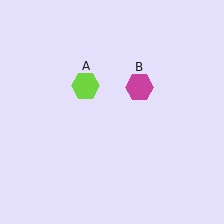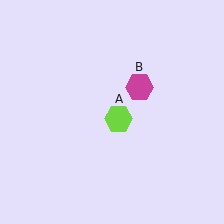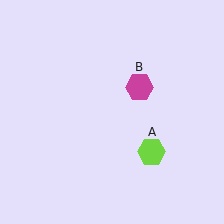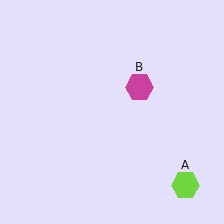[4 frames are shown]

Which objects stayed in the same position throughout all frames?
Magenta hexagon (object B) remained stationary.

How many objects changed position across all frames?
1 object changed position: lime hexagon (object A).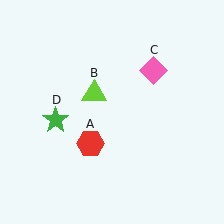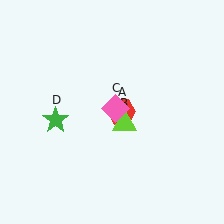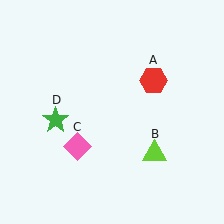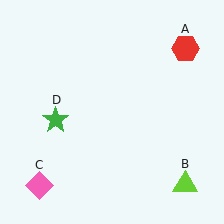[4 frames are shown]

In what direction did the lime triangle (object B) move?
The lime triangle (object B) moved down and to the right.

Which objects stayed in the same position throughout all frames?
Green star (object D) remained stationary.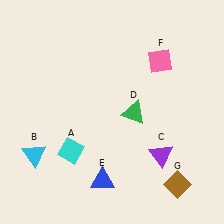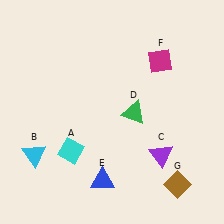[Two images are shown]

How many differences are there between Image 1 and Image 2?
There is 1 difference between the two images.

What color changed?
The diamond (F) changed from pink in Image 1 to magenta in Image 2.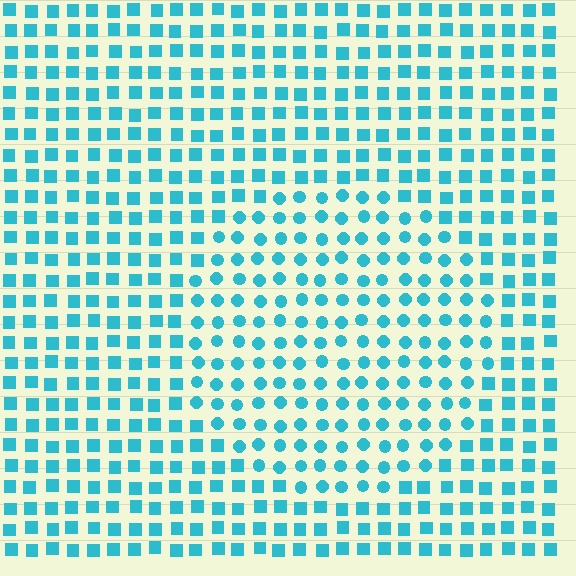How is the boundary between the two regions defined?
The boundary is defined by a change in element shape: circles inside vs. squares outside. All elements share the same color and spacing.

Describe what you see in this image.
The image is filled with small cyan elements arranged in a uniform grid. A circle-shaped region contains circles, while the surrounding area contains squares. The boundary is defined purely by the change in element shape.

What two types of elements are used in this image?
The image uses circles inside the circle region and squares outside it.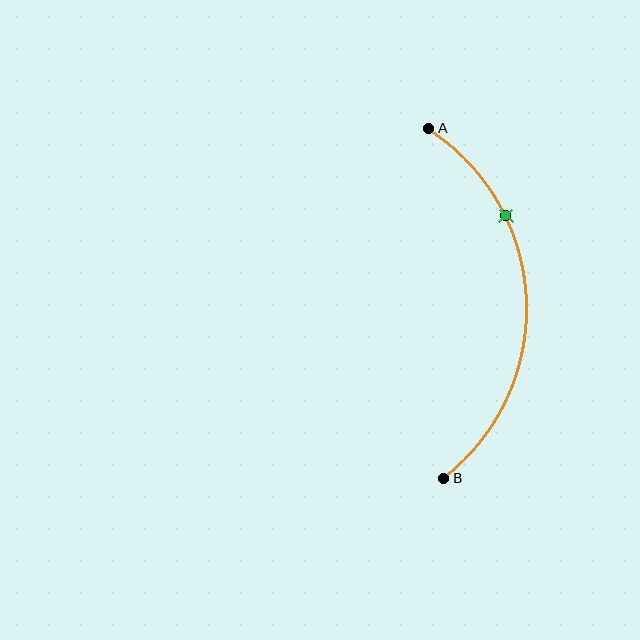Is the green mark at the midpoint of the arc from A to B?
No. The green mark lies on the arc but is closer to endpoint A. The arc midpoint would be at the point on the curve equidistant along the arc from both A and B.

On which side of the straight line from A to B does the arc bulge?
The arc bulges to the right of the straight line connecting A and B.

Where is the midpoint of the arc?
The arc midpoint is the point on the curve farthest from the straight line joining A and B. It sits to the right of that line.